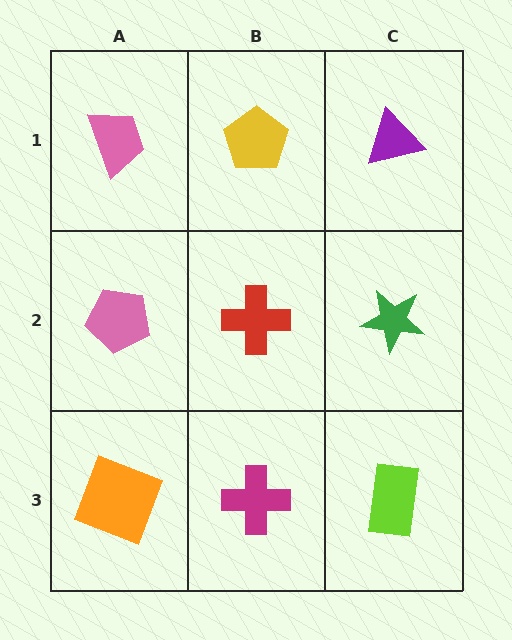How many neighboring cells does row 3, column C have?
2.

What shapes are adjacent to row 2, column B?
A yellow pentagon (row 1, column B), a magenta cross (row 3, column B), a pink pentagon (row 2, column A), a green star (row 2, column C).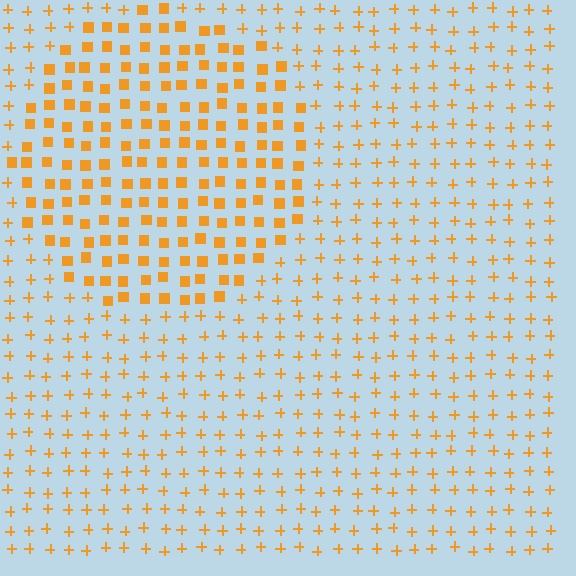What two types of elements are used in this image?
The image uses squares inside the circle region and plus signs outside it.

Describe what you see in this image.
The image is filled with small orange elements arranged in a uniform grid. A circle-shaped region contains squares, while the surrounding area contains plus signs. The boundary is defined purely by the change in element shape.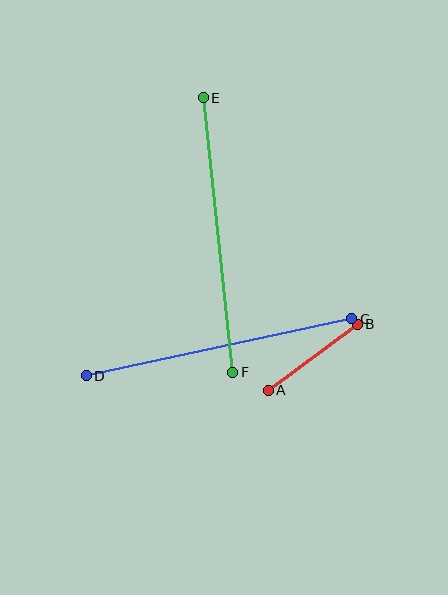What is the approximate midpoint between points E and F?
The midpoint is at approximately (218, 235) pixels.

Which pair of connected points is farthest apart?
Points E and F are farthest apart.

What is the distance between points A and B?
The distance is approximately 111 pixels.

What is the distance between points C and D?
The distance is approximately 272 pixels.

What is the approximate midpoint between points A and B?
The midpoint is at approximately (313, 357) pixels.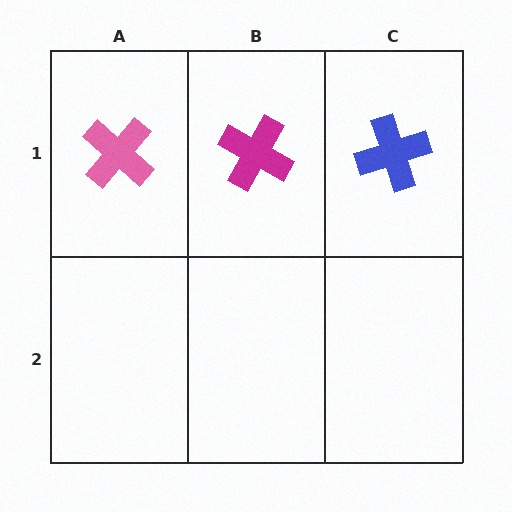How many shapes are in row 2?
0 shapes.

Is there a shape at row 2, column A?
No, that cell is empty.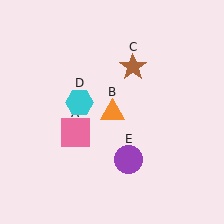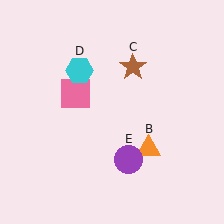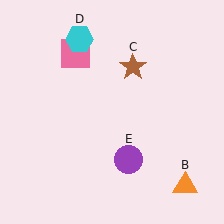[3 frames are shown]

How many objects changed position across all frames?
3 objects changed position: pink square (object A), orange triangle (object B), cyan hexagon (object D).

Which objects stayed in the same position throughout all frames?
Brown star (object C) and purple circle (object E) remained stationary.